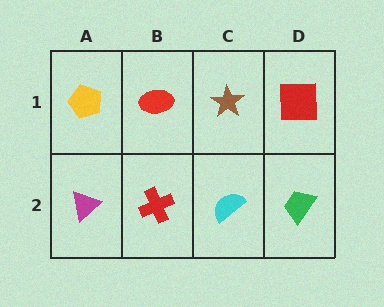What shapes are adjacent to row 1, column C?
A cyan semicircle (row 2, column C), a red ellipse (row 1, column B), a red square (row 1, column D).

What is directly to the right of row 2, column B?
A cyan semicircle.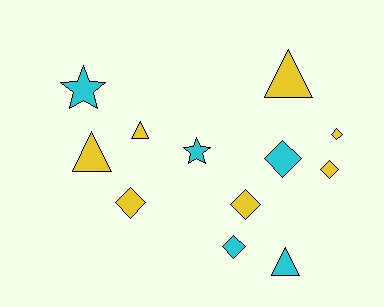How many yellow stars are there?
There are no yellow stars.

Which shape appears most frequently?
Diamond, with 6 objects.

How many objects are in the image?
There are 12 objects.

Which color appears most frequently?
Yellow, with 7 objects.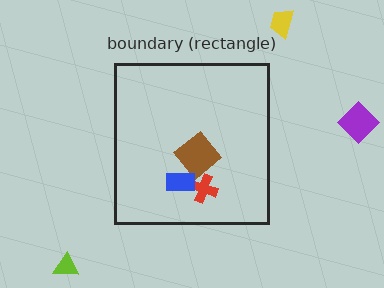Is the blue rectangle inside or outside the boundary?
Inside.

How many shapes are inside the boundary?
3 inside, 3 outside.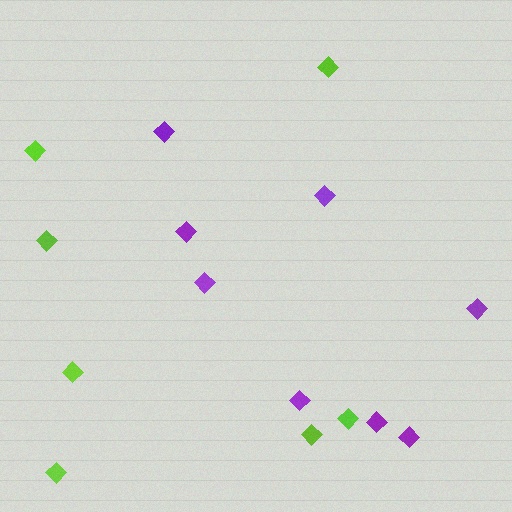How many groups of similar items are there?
There are 2 groups: one group of purple diamonds (8) and one group of lime diamonds (7).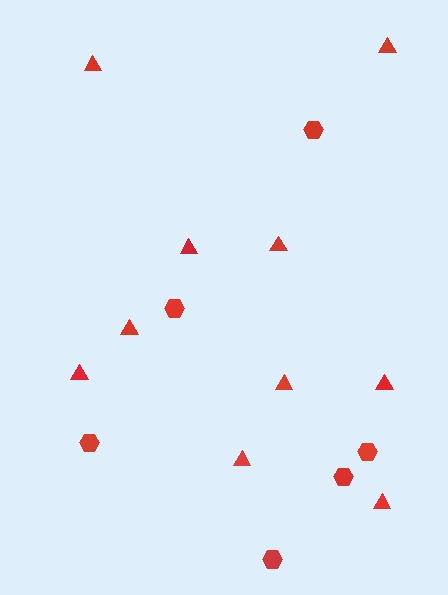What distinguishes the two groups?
There are 2 groups: one group of triangles (10) and one group of hexagons (6).